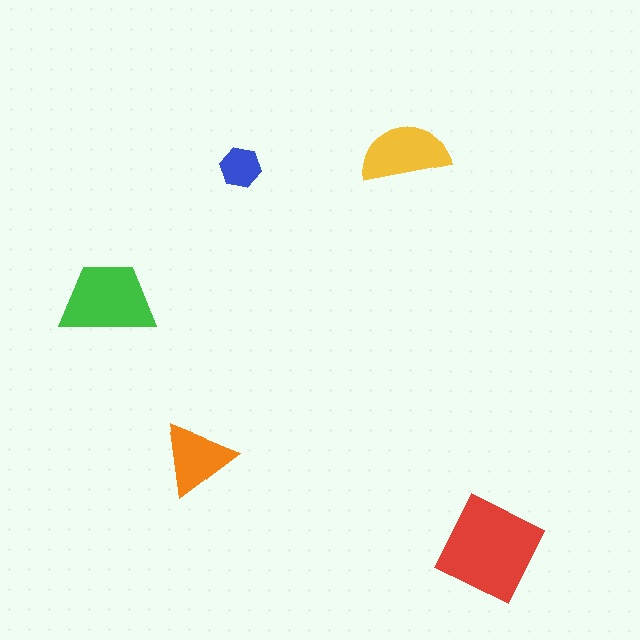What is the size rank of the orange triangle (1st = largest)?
4th.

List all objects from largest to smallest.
The red diamond, the green trapezoid, the yellow semicircle, the orange triangle, the blue hexagon.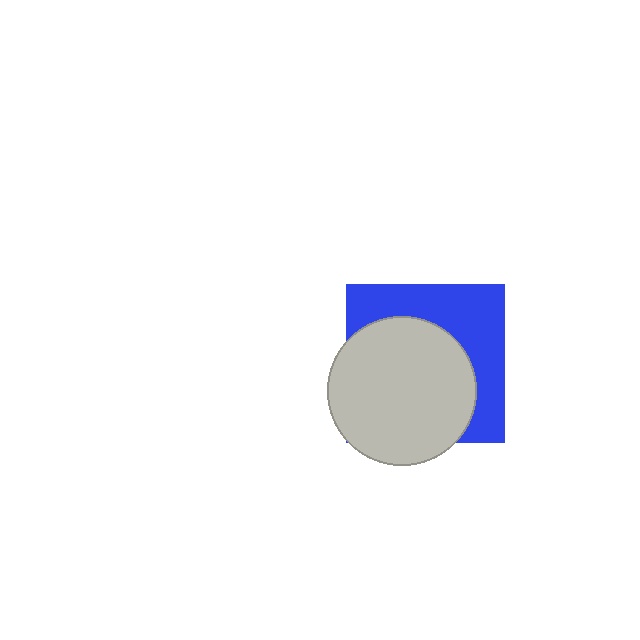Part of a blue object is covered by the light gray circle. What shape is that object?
It is a square.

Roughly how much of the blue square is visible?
A small part of it is visible (roughly 42%).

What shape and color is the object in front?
The object in front is a light gray circle.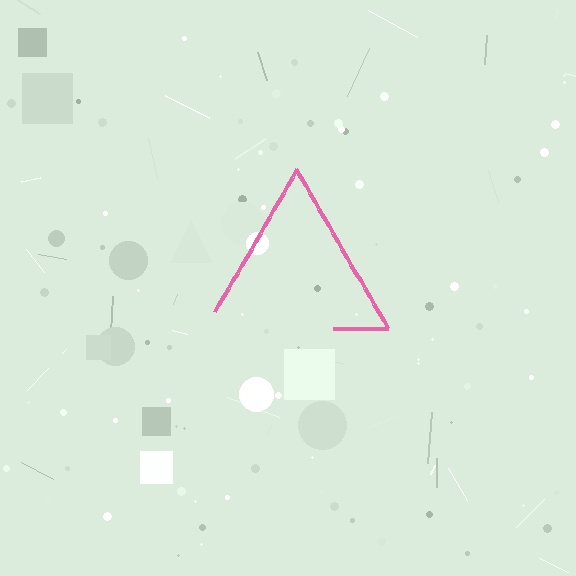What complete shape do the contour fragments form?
The contour fragments form a triangle.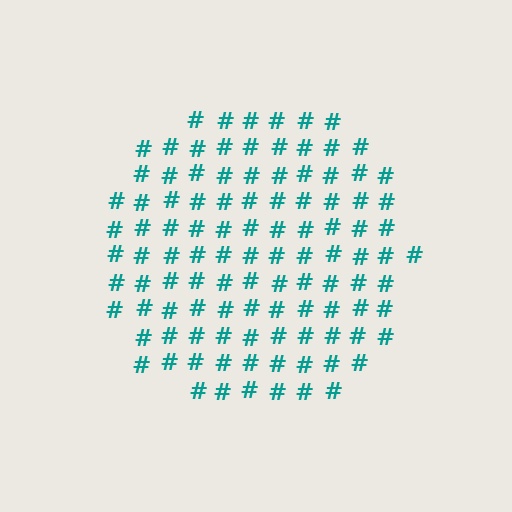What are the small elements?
The small elements are hash symbols.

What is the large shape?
The large shape is a circle.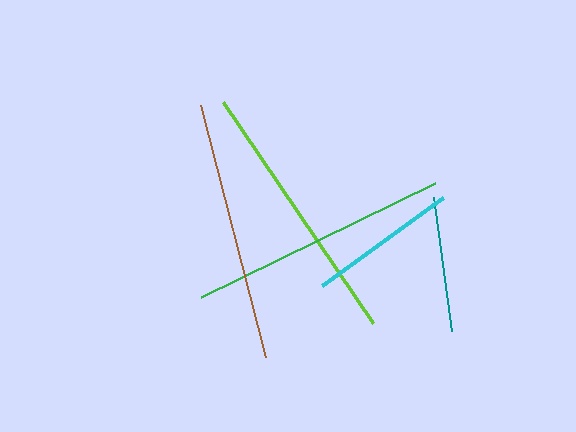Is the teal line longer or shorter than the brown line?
The brown line is longer than the teal line.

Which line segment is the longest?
The lime line is the longest at approximately 268 pixels.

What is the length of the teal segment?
The teal segment is approximately 136 pixels long.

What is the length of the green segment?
The green segment is approximately 260 pixels long.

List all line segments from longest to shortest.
From longest to shortest: lime, green, brown, cyan, teal.